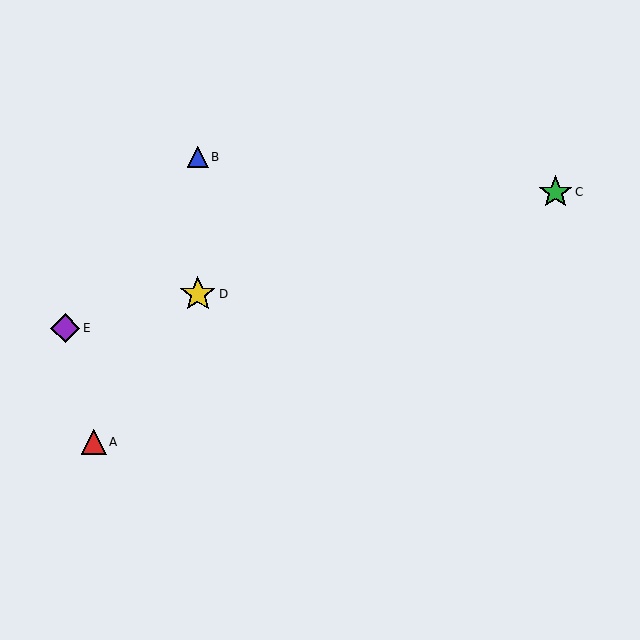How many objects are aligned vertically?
2 objects (B, D) are aligned vertically.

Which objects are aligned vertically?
Objects B, D are aligned vertically.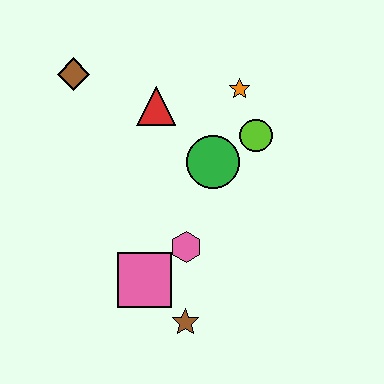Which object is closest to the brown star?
The pink square is closest to the brown star.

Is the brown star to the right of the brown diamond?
Yes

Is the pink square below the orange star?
Yes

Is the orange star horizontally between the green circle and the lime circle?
Yes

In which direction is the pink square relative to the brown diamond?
The pink square is below the brown diamond.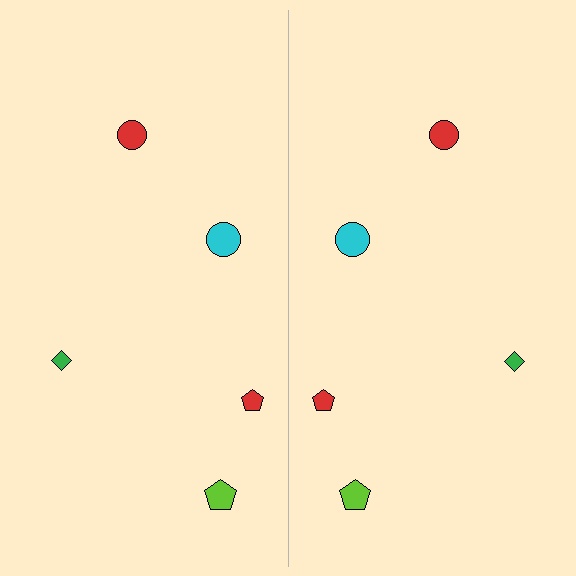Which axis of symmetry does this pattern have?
The pattern has a vertical axis of symmetry running through the center of the image.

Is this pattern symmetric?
Yes, this pattern has bilateral (reflection) symmetry.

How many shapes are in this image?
There are 10 shapes in this image.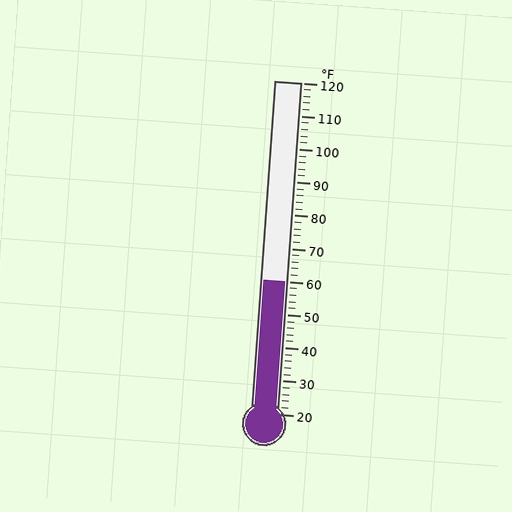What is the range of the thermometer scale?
The thermometer scale ranges from 20°F to 120°F.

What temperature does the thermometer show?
The thermometer shows approximately 60°F.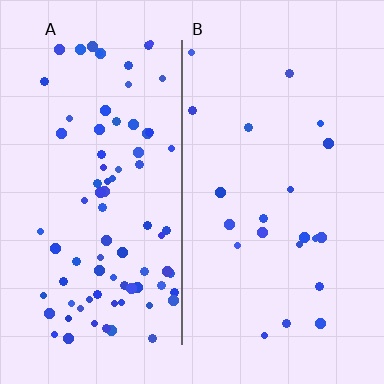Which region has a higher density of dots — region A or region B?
A (the left).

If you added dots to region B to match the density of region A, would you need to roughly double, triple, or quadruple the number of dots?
Approximately quadruple.